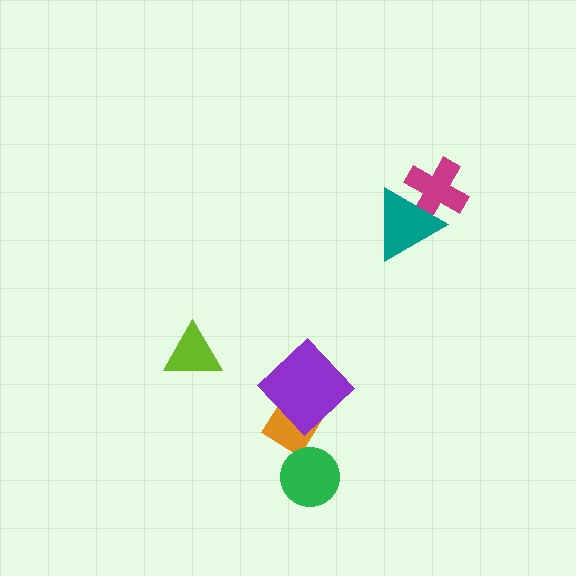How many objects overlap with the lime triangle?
0 objects overlap with the lime triangle.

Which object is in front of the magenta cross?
The teal triangle is in front of the magenta cross.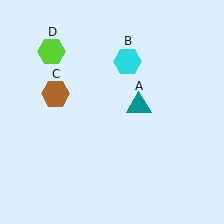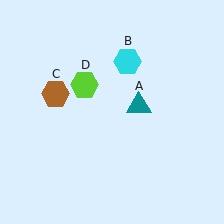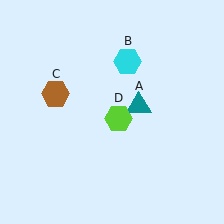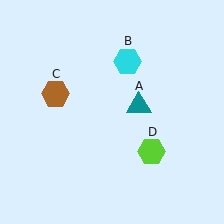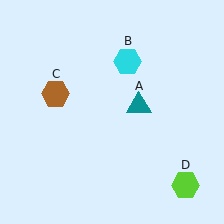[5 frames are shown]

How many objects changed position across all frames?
1 object changed position: lime hexagon (object D).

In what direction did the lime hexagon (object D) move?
The lime hexagon (object D) moved down and to the right.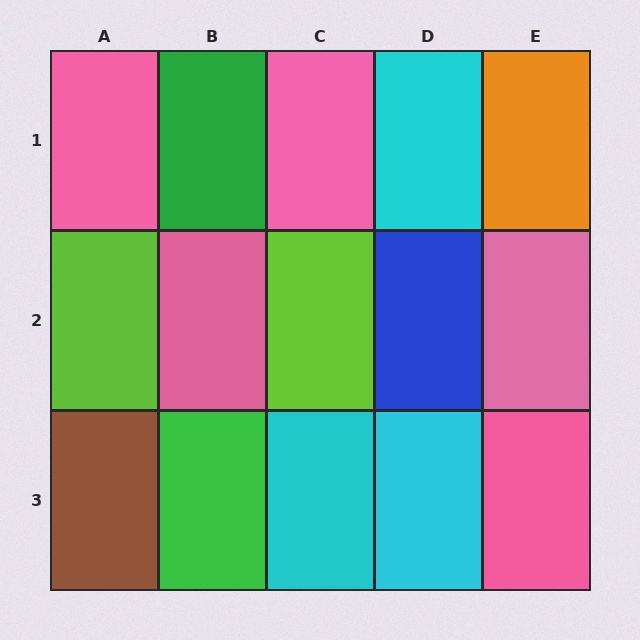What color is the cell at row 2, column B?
Pink.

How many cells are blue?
1 cell is blue.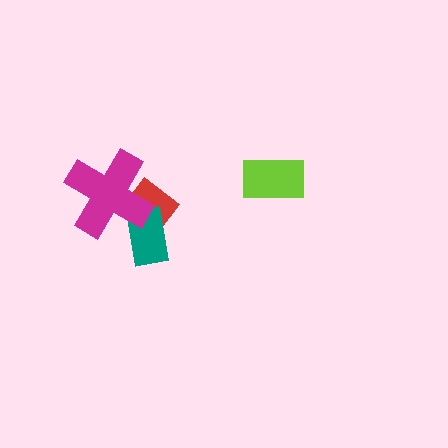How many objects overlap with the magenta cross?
2 objects overlap with the magenta cross.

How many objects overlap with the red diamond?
2 objects overlap with the red diamond.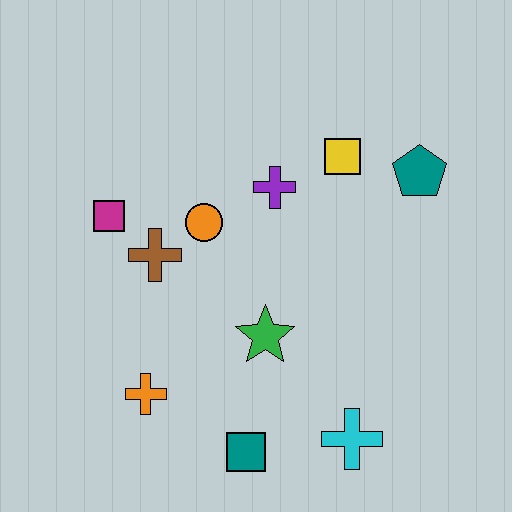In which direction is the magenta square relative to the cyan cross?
The magenta square is to the left of the cyan cross.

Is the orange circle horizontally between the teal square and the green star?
No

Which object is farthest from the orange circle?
The cyan cross is farthest from the orange circle.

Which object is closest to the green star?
The teal square is closest to the green star.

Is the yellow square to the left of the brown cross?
No